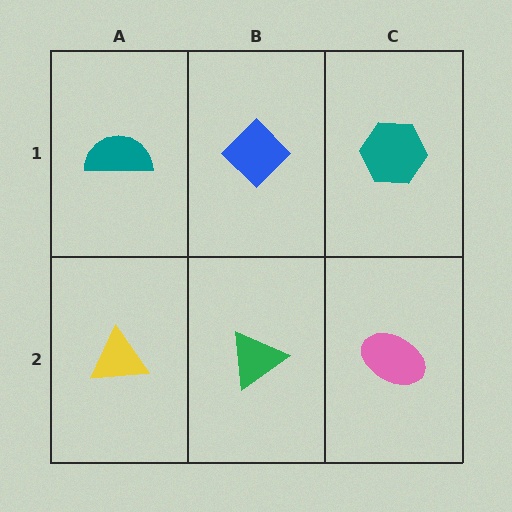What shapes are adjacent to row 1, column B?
A green triangle (row 2, column B), a teal semicircle (row 1, column A), a teal hexagon (row 1, column C).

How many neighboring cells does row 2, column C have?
2.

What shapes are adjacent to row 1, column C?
A pink ellipse (row 2, column C), a blue diamond (row 1, column B).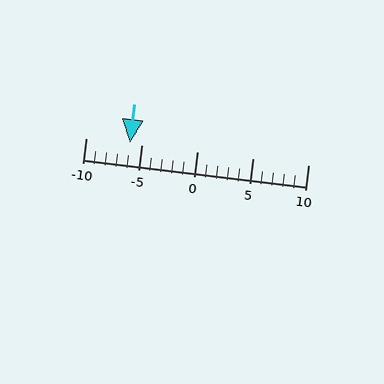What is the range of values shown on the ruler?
The ruler shows values from -10 to 10.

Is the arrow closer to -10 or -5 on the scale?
The arrow is closer to -5.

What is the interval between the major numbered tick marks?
The major tick marks are spaced 5 units apart.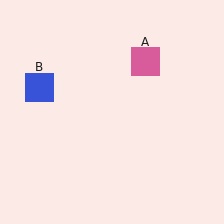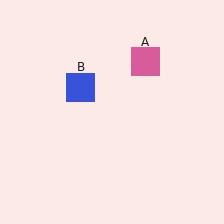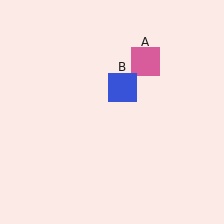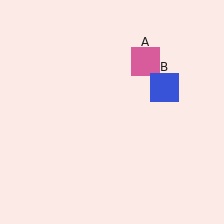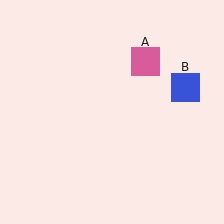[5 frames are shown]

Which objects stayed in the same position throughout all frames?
Pink square (object A) remained stationary.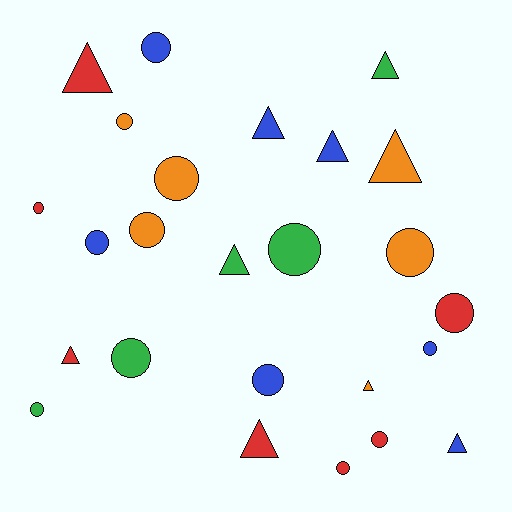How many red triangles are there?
There are 3 red triangles.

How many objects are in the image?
There are 25 objects.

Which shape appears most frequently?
Circle, with 15 objects.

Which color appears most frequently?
Red, with 7 objects.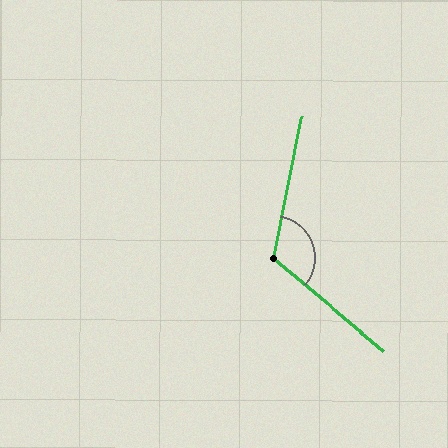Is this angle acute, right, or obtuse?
It is obtuse.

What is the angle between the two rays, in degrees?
Approximately 119 degrees.